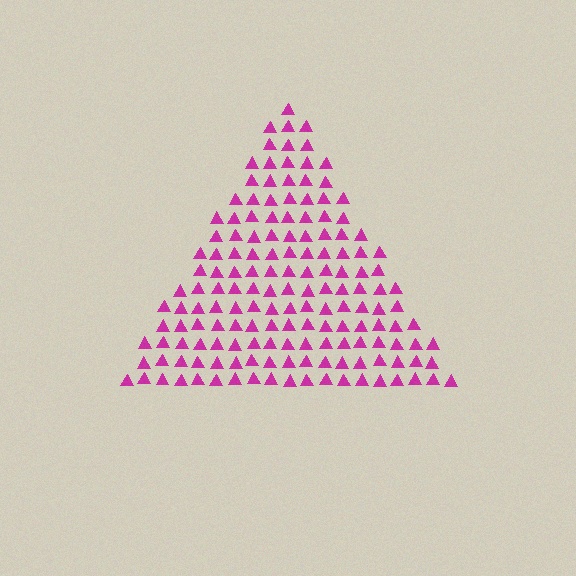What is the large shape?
The large shape is a triangle.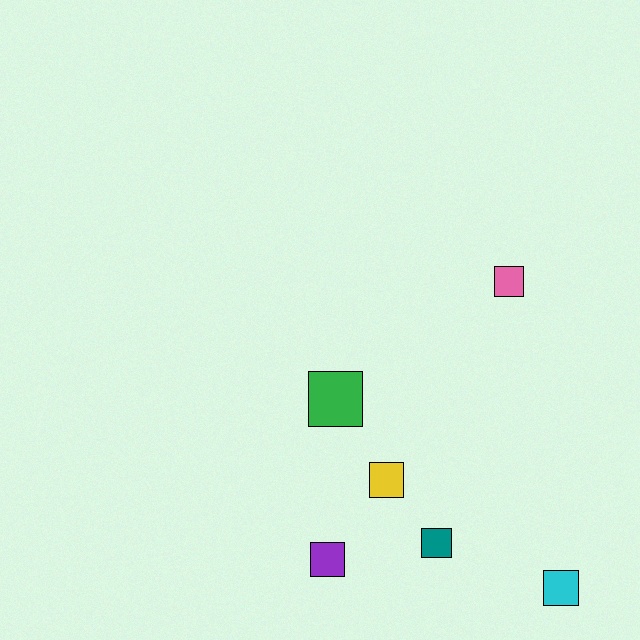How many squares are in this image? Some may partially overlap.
There are 6 squares.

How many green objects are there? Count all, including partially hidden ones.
There is 1 green object.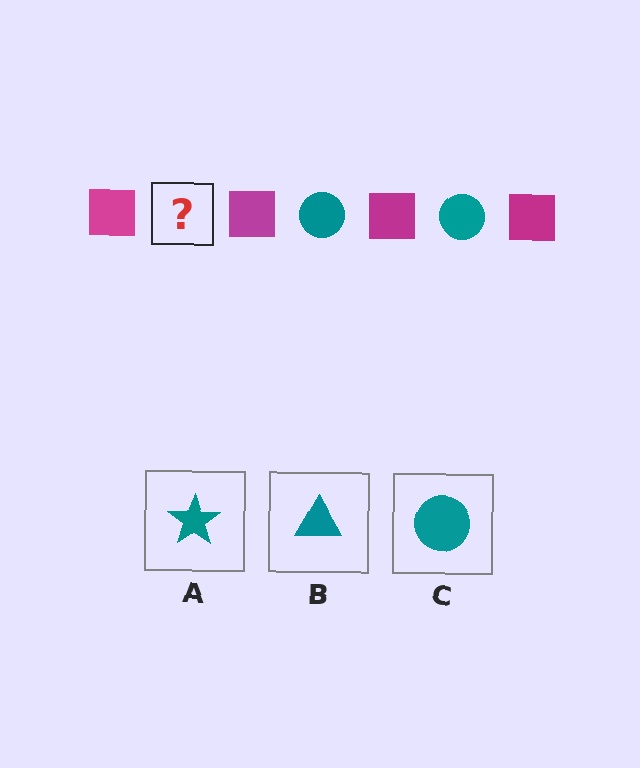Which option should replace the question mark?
Option C.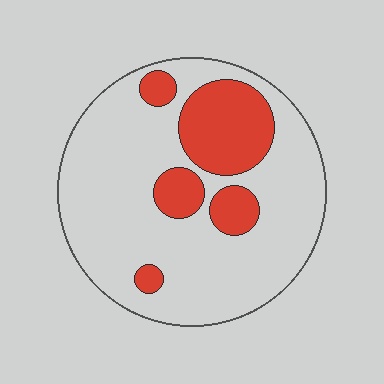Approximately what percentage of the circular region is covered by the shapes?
Approximately 25%.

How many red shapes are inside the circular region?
5.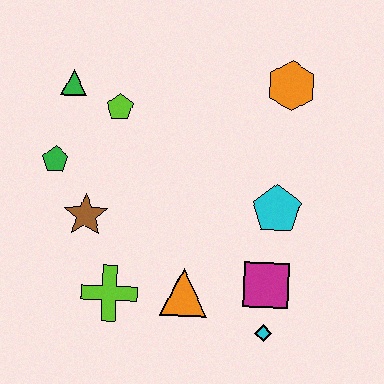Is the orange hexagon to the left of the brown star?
No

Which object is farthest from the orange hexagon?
The lime cross is farthest from the orange hexagon.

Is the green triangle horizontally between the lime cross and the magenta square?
No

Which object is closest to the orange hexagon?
The cyan pentagon is closest to the orange hexagon.